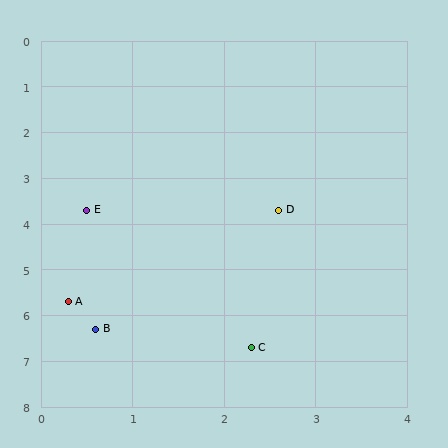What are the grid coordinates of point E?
Point E is at approximately (0.5, 3.7).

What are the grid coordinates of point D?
Point D is at approximately (2.6, 3.7).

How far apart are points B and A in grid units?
Points B and A are about 0.7 grid units apart.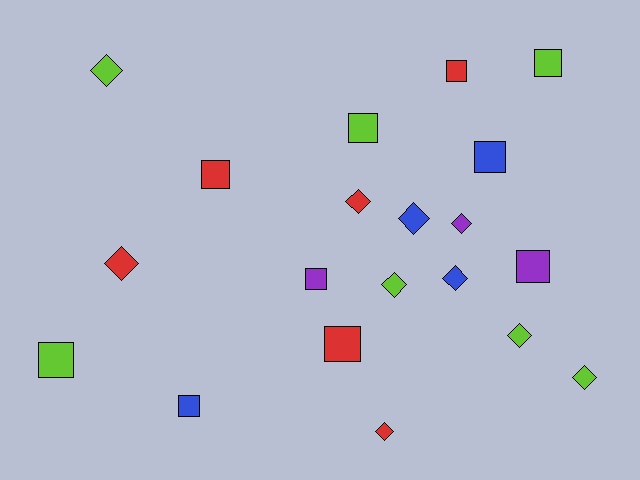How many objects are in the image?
There are 20 objects.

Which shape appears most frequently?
Diamond, with 10 objects.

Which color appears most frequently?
Lime, with 7 objects.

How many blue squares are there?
There are 2 blue squares.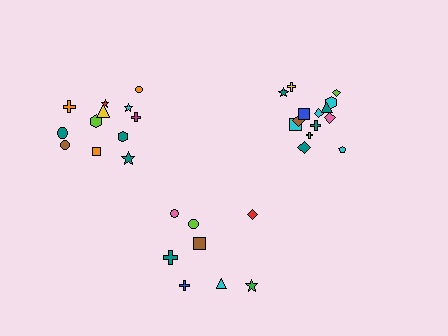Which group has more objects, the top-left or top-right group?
The top-right group.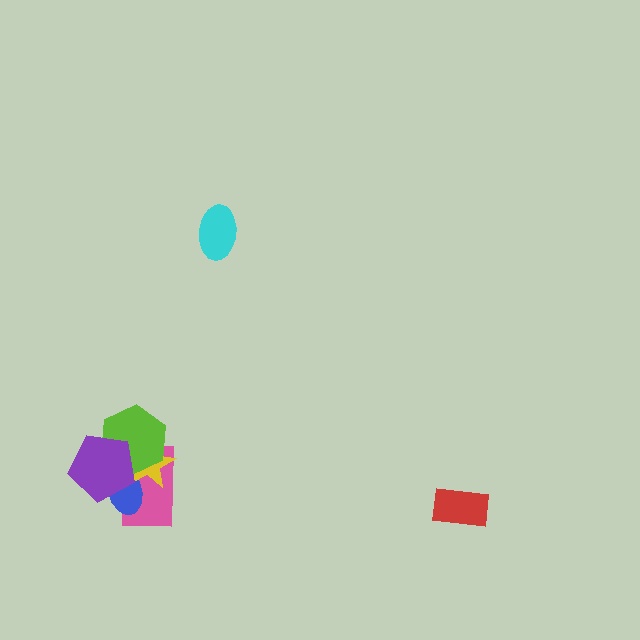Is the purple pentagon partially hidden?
No, no other shape covers it.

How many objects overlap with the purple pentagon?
4 objects overlap with the purple pentagon.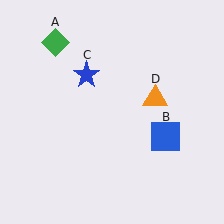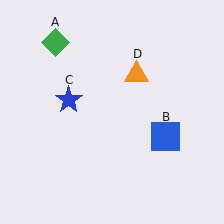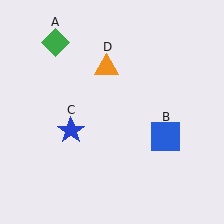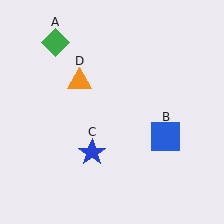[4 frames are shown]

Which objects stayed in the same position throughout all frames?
Green diamond (object A) and blue square (object B) remained stationary.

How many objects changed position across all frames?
2 objects changed position: blue star (object C), orange triangle (object D).